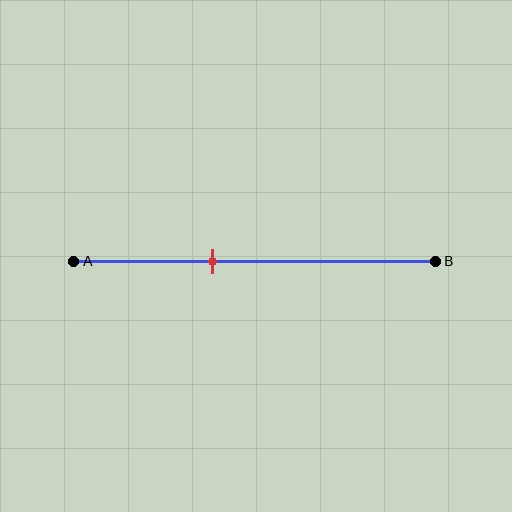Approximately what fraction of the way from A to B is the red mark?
The red mark is approximately 40% of the way from A to B.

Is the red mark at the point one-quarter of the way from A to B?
No, the mark is at about 40% from A, not at the 25% one-quarter point.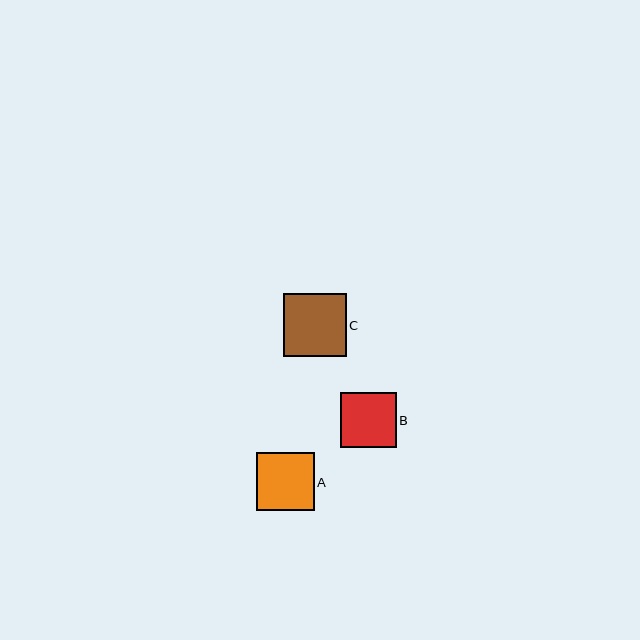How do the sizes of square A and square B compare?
Square A and square B are approximately the same size.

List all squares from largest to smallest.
From largest to smallest: C, A, B.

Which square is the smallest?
Square B is the smallest with a size of approximately 56 pixels.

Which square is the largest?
Square C is the largest with a size of approximately 63 pixels.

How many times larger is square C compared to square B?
Square C is approximately 1.1 times the size of square B.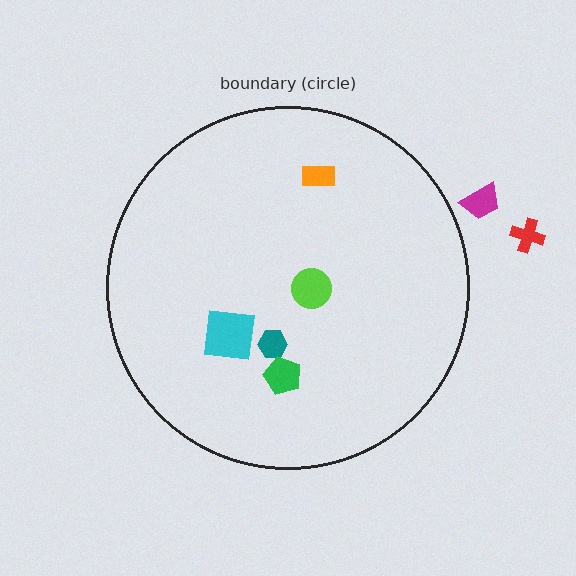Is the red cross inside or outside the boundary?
Outside.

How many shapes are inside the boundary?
5 inside, 2 outside.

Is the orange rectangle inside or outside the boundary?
Inside.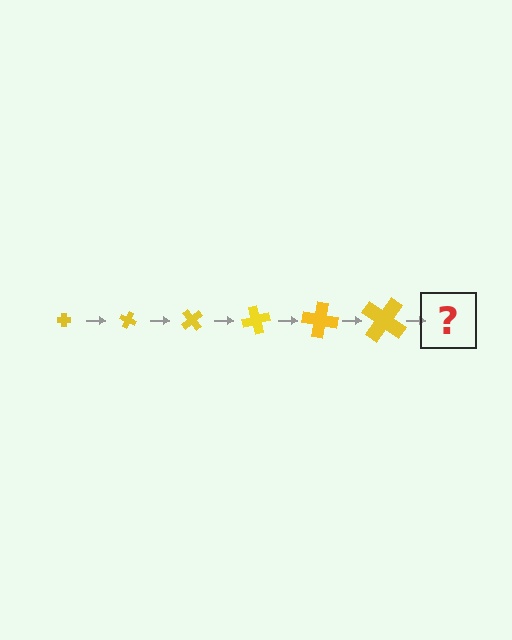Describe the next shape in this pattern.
It should be a cross, larger than the previous one and rotated 150 degrees from the start.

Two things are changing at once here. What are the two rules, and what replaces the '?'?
The two rules are that the cross grows larger each step and it rotates 25 degrees each step. The '?' should be a cross, larger than the previous one and rotated 150 degrees from the start.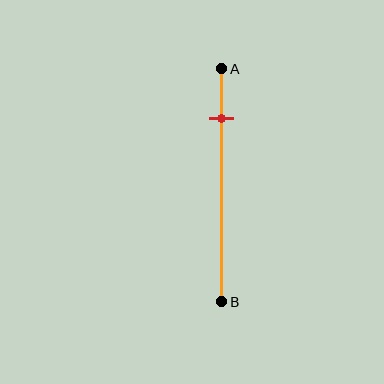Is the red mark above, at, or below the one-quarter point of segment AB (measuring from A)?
The red mark is above the one-quarter point of segment AB.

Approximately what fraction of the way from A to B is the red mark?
The red mark is approximately 20% of the way from A to B.